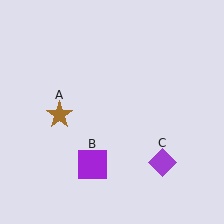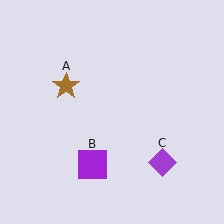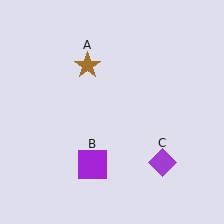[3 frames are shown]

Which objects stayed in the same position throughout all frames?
Purple square (object B) and purple diamond (object C) remained stationary.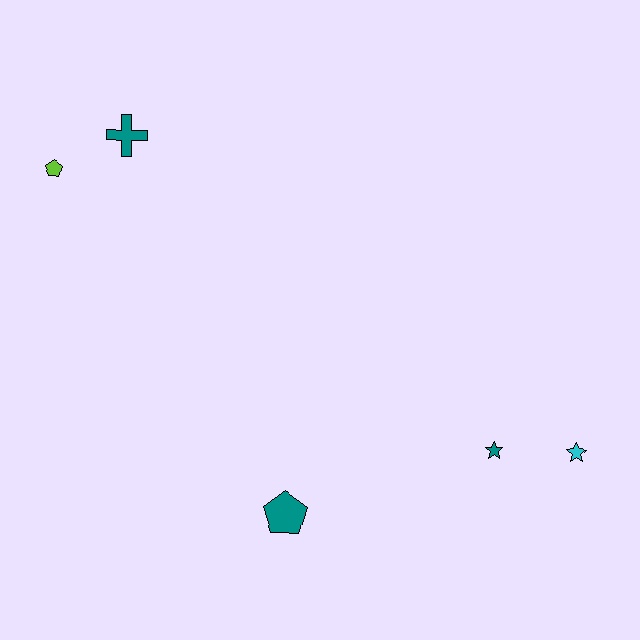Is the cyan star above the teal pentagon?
Yes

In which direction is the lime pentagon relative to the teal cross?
The lime pentagon is to the left of the teal cross.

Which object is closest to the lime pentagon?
The teal cross is closest to the lime pentagon.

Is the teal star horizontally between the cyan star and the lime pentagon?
Yes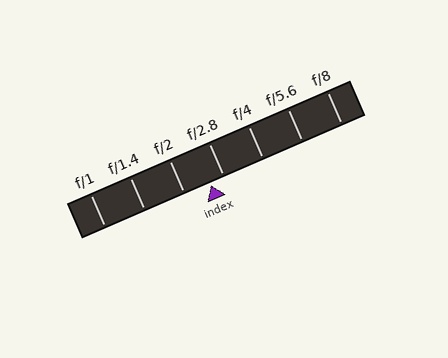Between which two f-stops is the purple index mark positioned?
The index mark is between f/2 and f/2.8.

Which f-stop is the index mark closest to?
The index mark is closest to f/2.8.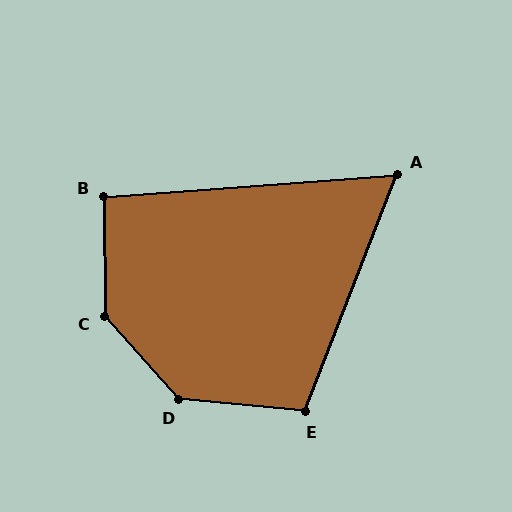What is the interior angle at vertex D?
Approximately 137 degrees (obtuse).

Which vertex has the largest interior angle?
C, at approximately 139 degrees.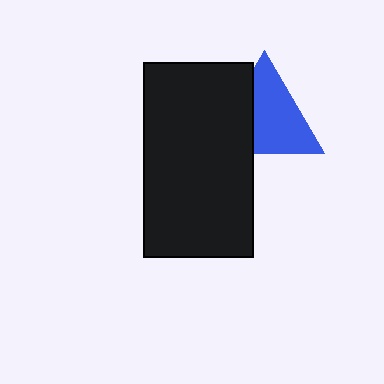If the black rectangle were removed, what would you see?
You would see the complete blue triangle.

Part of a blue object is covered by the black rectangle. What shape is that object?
It is a triangle.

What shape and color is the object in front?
The object in front is a black rectangle.